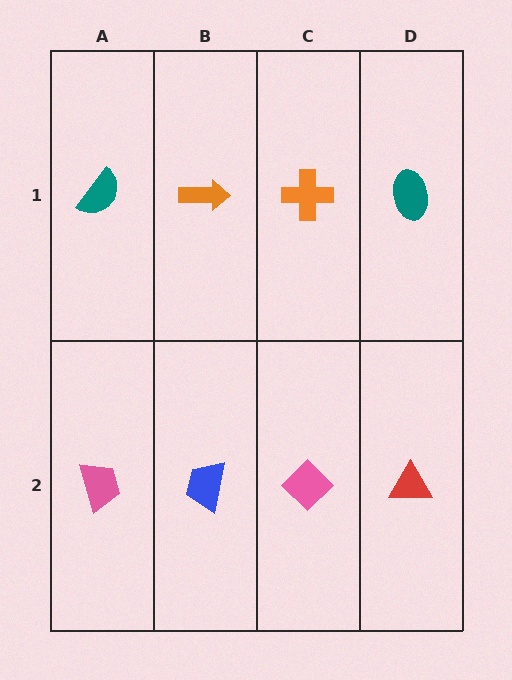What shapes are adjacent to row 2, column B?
An orange arrow (row 1, column B), a pink trapezoid (row 2, column A), a pink diamond (row 2, column C).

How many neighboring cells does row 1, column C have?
3.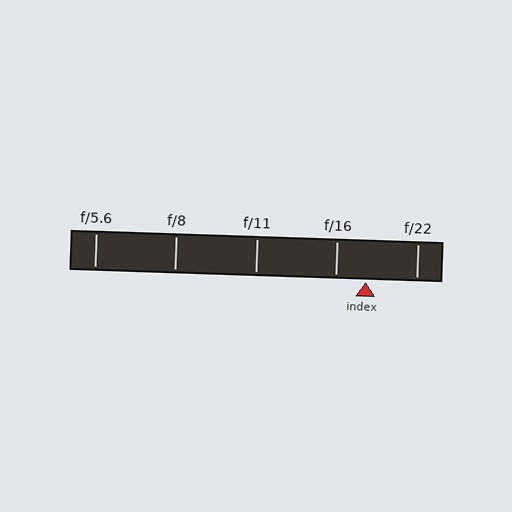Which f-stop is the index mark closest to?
The index mark is closest to f/16.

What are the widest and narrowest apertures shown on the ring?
The widest aperture shown is f/5.6 and the narrowest is f/22.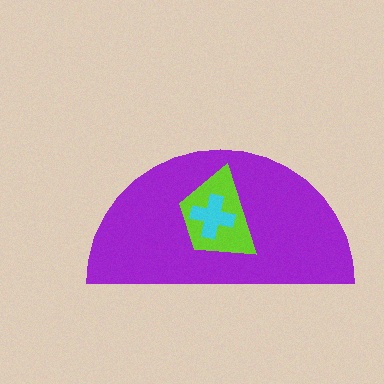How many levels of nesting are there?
3.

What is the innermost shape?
The cyan cross.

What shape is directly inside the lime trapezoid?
The cyan cross.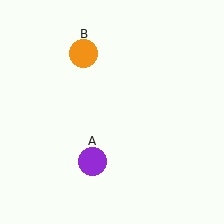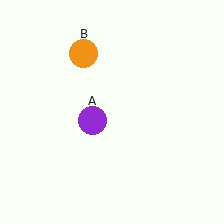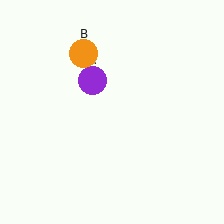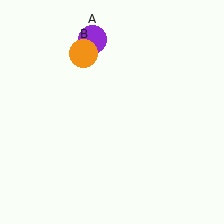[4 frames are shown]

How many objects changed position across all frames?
1 object changed position: purple circle (object A).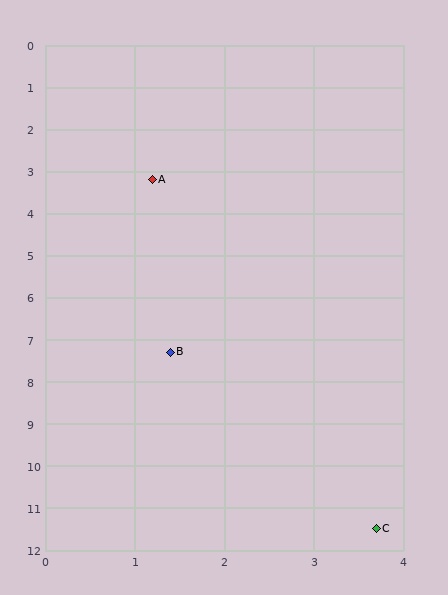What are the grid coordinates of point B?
Point B is at approximately (1.4, 7.3).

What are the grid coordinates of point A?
Point A is at approximately (1.2, 3.2).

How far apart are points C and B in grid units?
Points C and B are about 4.8 grid units apart.